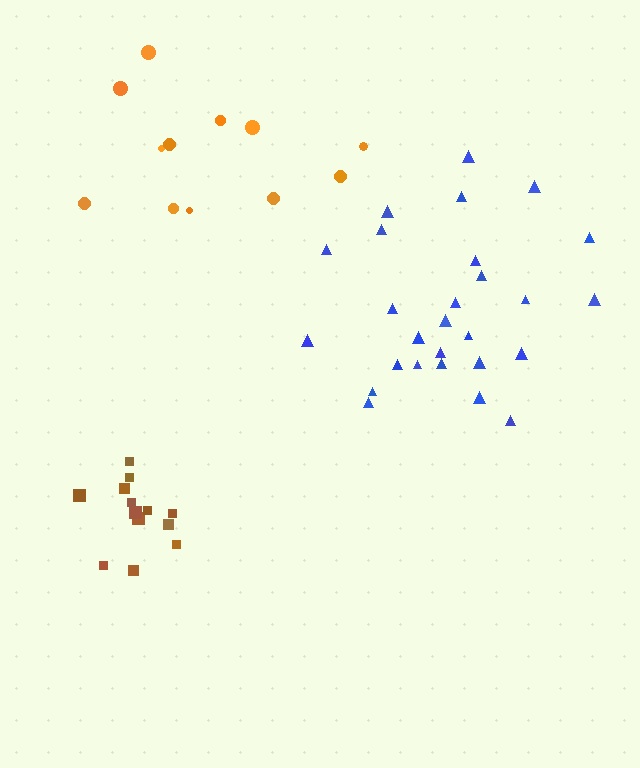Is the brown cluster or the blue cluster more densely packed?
Brown.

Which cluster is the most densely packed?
Brown.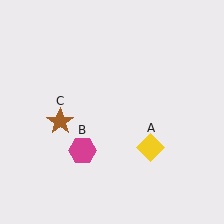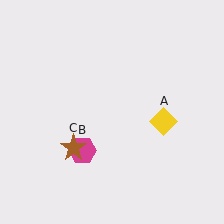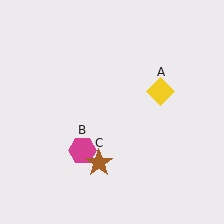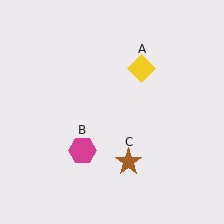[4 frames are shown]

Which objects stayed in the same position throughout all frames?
Magenta hexagon (object B) remained stationary.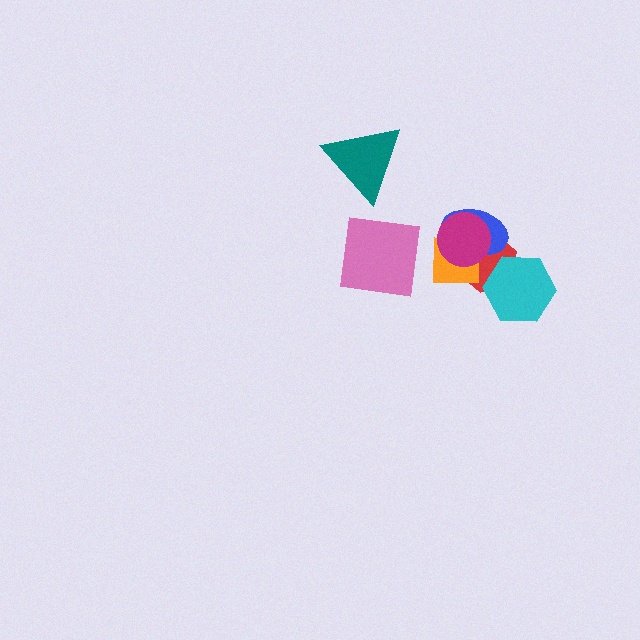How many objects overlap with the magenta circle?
3 objects overlap with the magenta circle.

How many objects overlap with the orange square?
3 objects overlap with the orange square.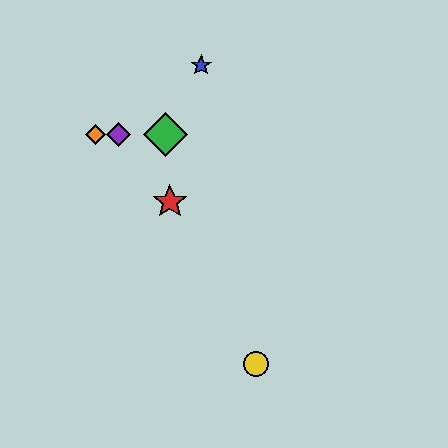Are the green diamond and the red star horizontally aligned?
No, the green diamond is at y≈134 and the red star is at y≈202.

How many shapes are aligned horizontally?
3 shapes (the green diamond, the purple diamond, the orange diamond) are aligned horizontally.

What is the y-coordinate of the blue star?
The blue star is at y≈65.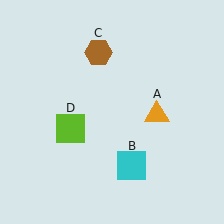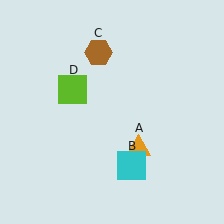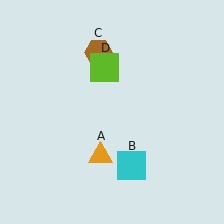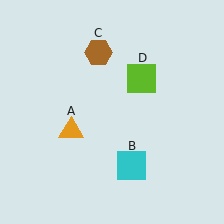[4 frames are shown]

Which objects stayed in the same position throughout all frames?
Cyan square (object B) and brown hexagon (object C) remained stationary.